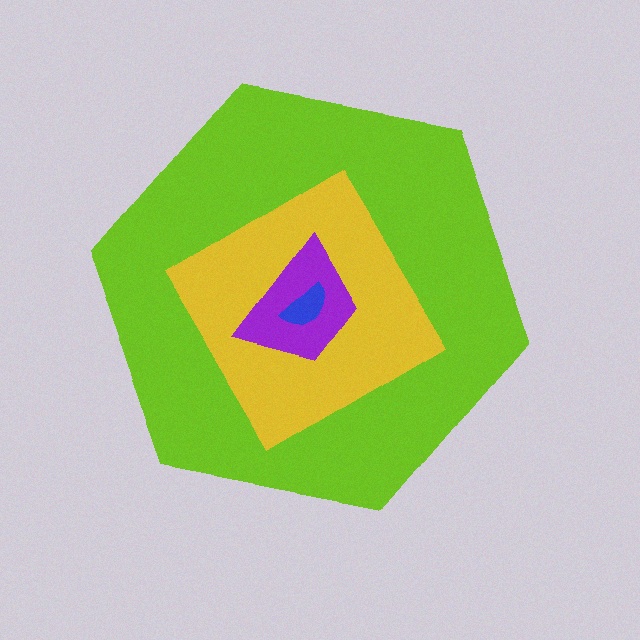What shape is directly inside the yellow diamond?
The purple trapezoid.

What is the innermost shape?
The blue semicircle.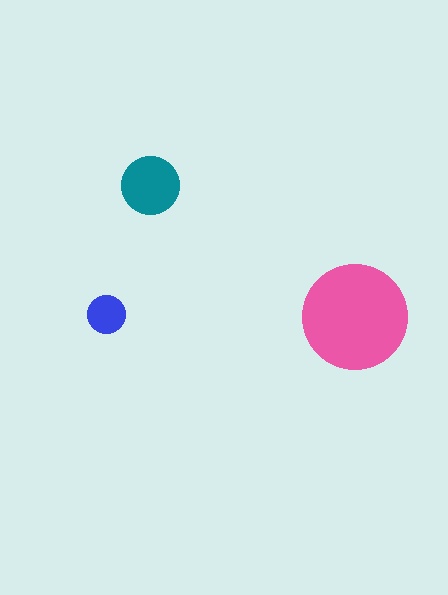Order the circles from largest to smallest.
the pink one, the teal one, the blue one.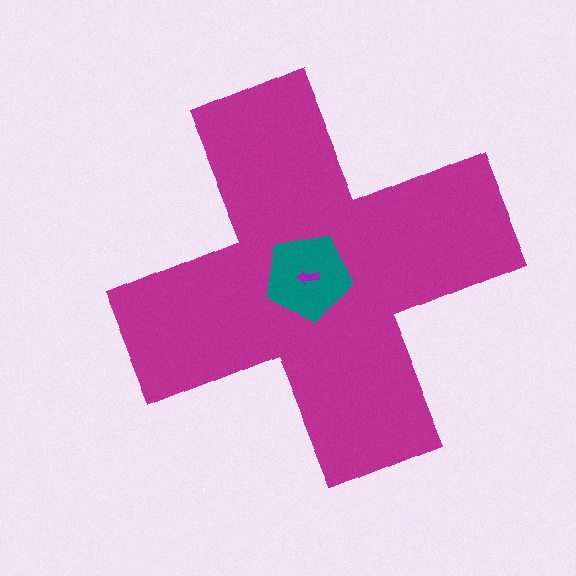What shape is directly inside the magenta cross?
The teal pentagon.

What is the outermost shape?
The magenta cross.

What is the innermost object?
The purple arrow.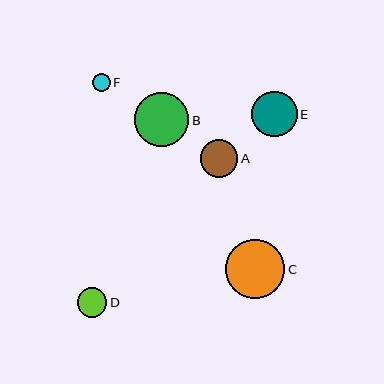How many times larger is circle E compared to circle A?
Circle E is approximately 1.2 times the size of circle A.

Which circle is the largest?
Circle C is the largest with a size of approximately 59 pixels.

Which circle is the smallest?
Circle F is the smallest with a size of approximately 18 pixels.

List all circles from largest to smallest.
From largest to smallest: C, B, E, A, D, F.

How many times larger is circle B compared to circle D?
Circle B is approximately 1.8 times the size of circle D.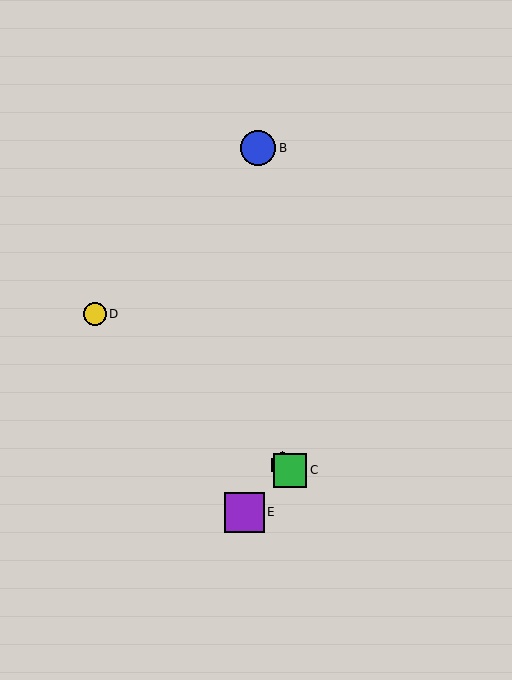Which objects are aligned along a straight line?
Objects A, C, D are aligned along a straight line.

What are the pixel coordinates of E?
Object E is at (244, 512).